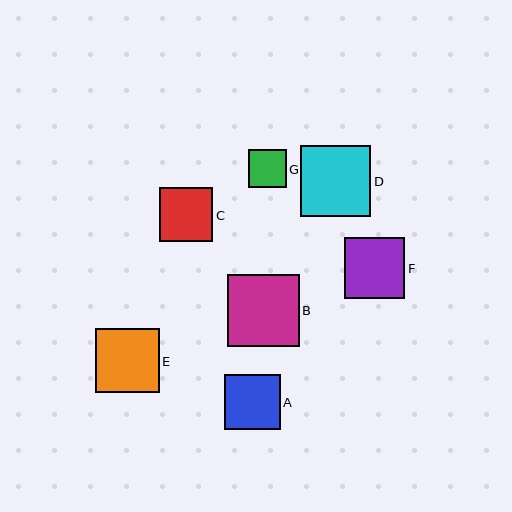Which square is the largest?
Square B is the largest with a size of approximately 72 pixels.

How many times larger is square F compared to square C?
Square F is approximately 1.1 times the size of square C.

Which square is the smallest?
Square G is the smallest with a size of approximately 38 pixels.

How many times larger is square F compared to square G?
Square F is approximately 1.6 times the size of square G.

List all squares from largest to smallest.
From largest to smallest: B, D, E, F, A, C, G.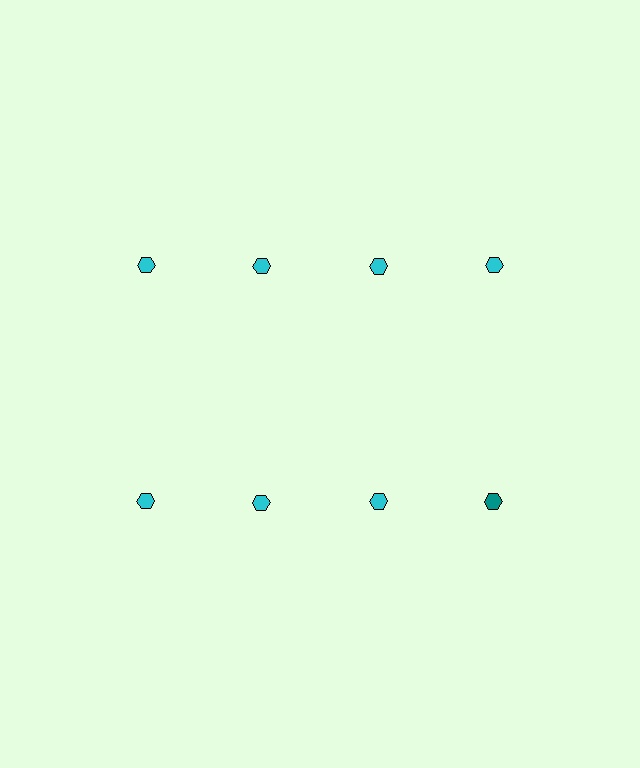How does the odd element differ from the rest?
It has a different color: teal instead of cyan.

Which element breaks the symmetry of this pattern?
The teal hexagon in the second row, second from right column breaks the symmetry. All other shapes are cyan hexagons.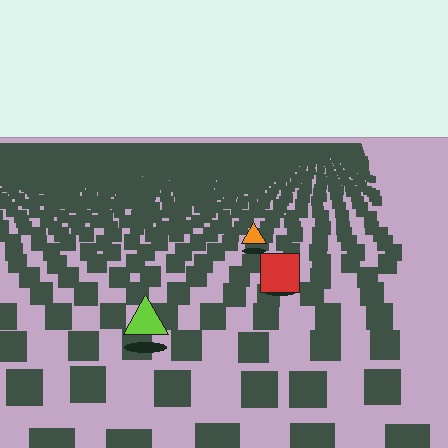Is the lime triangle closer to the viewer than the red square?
Yes. The lime triangle is closer — you can tell from the texture gradient: the ground texture is coarser near it.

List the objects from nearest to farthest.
From nearest to farthest: the lime triangle, the red square, the orange triangle.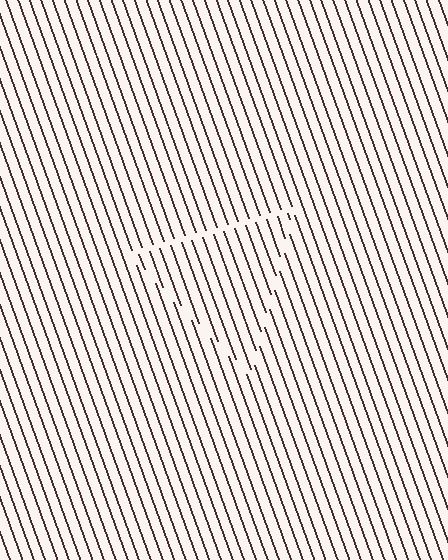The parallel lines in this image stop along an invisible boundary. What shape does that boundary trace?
An illusory triangle. The interior of the shape contains the same grating, shifted by half a period — the contour is defined by the phase discontinuity where line-ends from the inner and outer gratings abut.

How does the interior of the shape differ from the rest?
The interior of the shape contains the same grating, shifted by half a period — the contour is defined by the phase discontinuity where line-ends from the inner and outer gratings abut.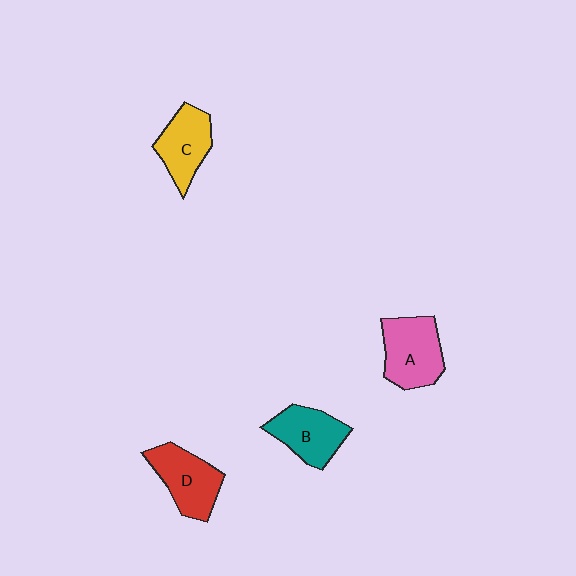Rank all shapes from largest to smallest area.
From largest to smallest: A (pink), D (red), B (teal), C (yellow).